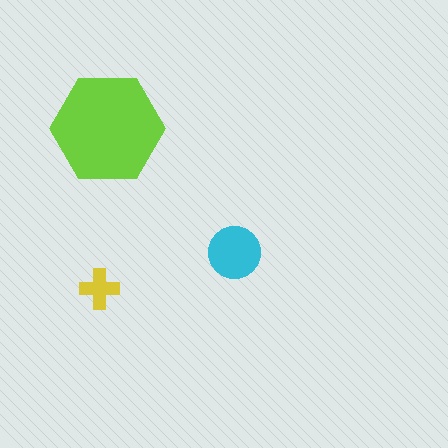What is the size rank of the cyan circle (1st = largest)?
2nd.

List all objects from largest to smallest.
The lime hexagon, the cyan circle, the yellow cross.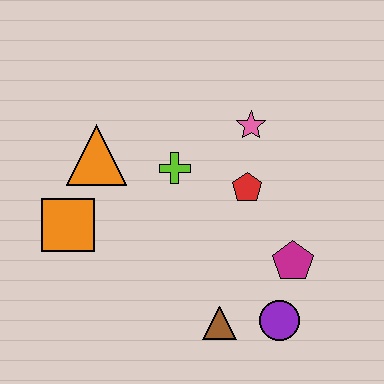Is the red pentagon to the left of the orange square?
No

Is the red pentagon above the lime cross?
No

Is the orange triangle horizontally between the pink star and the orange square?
Yes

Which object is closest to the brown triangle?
The purple circle is closest to the brown triangle.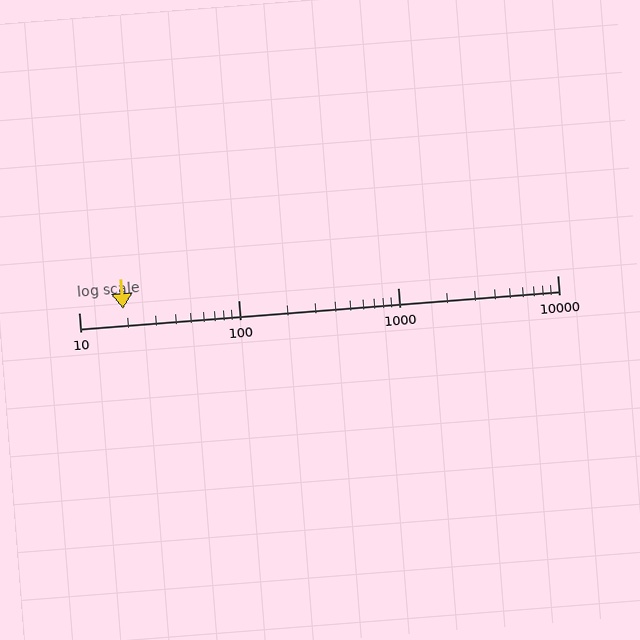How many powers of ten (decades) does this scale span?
The scale spans 3 decades, from 10 to 10000.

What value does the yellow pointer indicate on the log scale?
The pointer indicates approximately 19.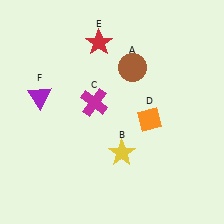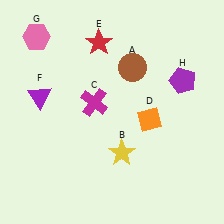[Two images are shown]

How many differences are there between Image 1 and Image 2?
There are 2 differences between the two images.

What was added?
A pink hexagon (G), a purple pentagon (H) were added in Image 2.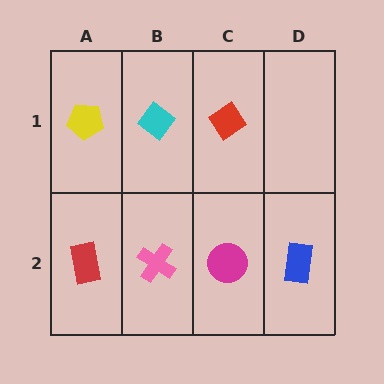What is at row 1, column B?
A cyan diamond.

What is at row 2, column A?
A red rectangle.